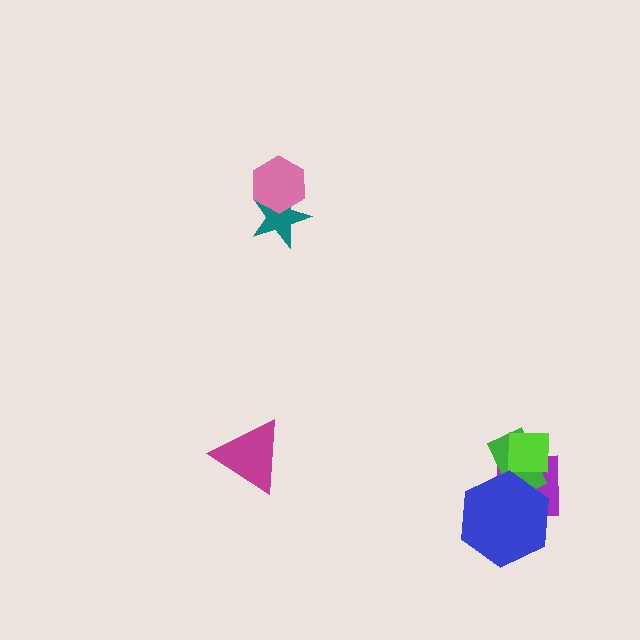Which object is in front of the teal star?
The pink hexagon is in front of the teal star.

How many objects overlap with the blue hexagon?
2 objects overlap with the blue hexagon.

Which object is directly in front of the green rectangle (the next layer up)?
The lime square is directly in front of the green rectangle.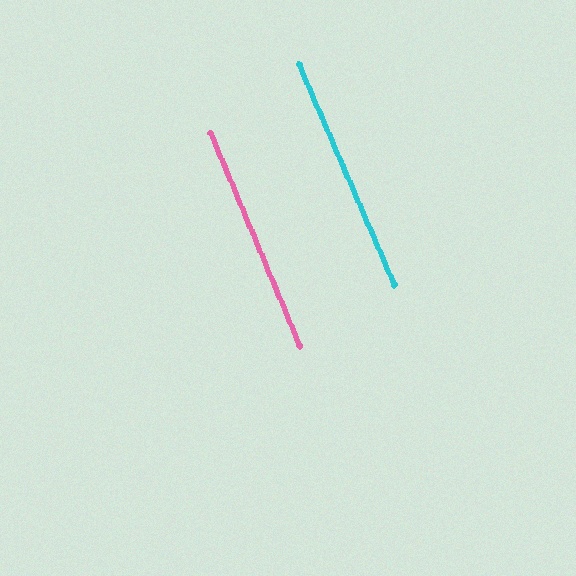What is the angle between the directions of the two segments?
Approximately 1 degree.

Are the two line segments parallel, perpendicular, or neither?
Parallel — their directions differ by only 0.8°.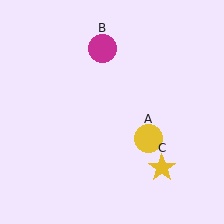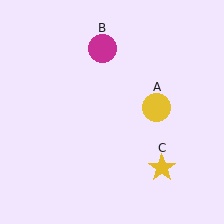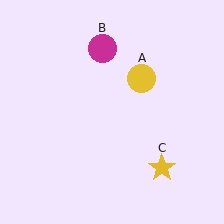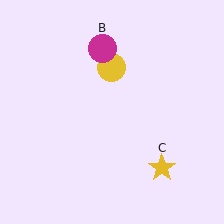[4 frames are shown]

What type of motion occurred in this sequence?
The yellow circle (object A) rotated counterclockwise around the center of the scene.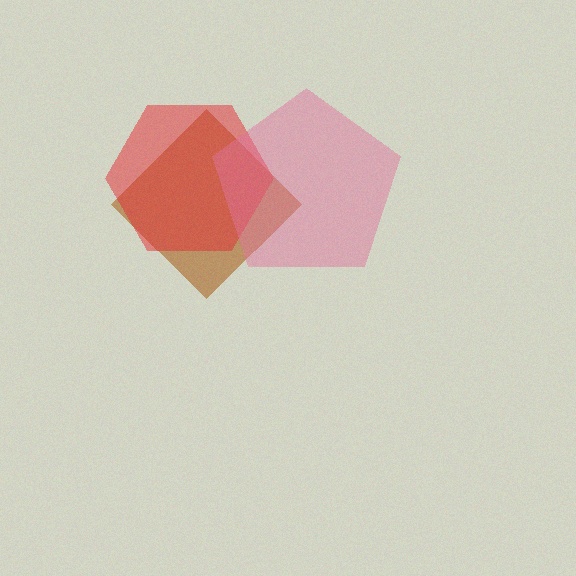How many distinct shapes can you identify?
There are 3 distinct shapes: a brown diamond, a red hexagon, a pink pentagon.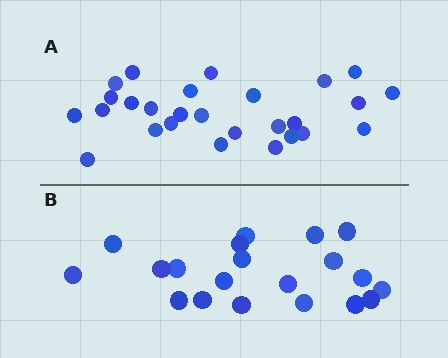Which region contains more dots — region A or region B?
Region A (the top region) has more dots.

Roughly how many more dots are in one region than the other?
Region A has roughly 8 or so more dots than region B.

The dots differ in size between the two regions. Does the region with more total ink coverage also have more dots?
No. Region B has more total ink coverage because its dots are larger, but region A actually contains more individual dots. Total area can be misleading — the number of items is what matters here.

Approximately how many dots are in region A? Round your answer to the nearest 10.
About 30 dots. (The exact count is 27, which rounds to 30.)